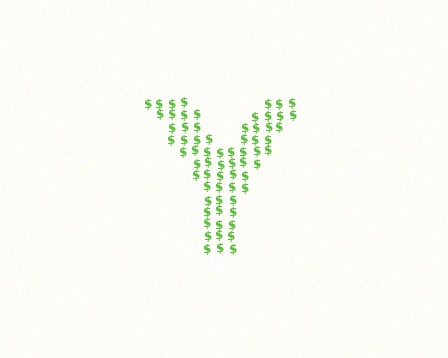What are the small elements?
The small elements are dollar signs.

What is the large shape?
The large shape is the letter Y.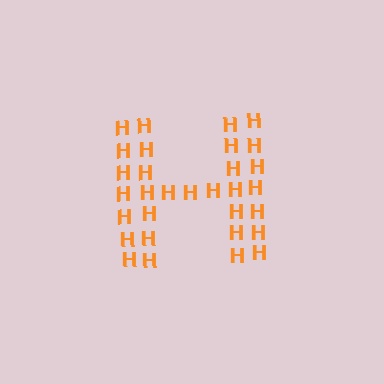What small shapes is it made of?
It is made of small letter H's.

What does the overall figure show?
The overall figure shows the letter H.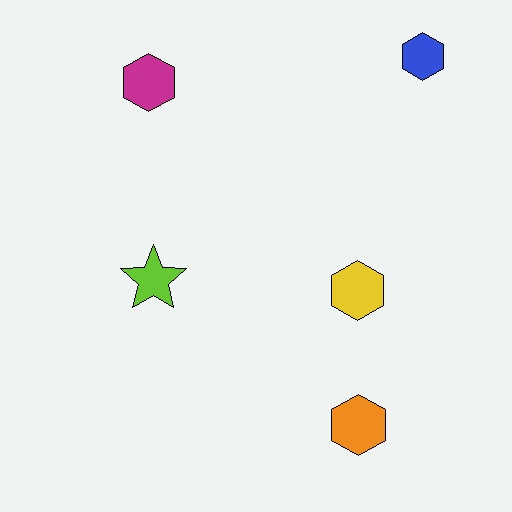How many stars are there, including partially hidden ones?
There is 1 star.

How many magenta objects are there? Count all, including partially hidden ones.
There is 1 magenta object.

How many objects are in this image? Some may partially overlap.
There are 5 objects.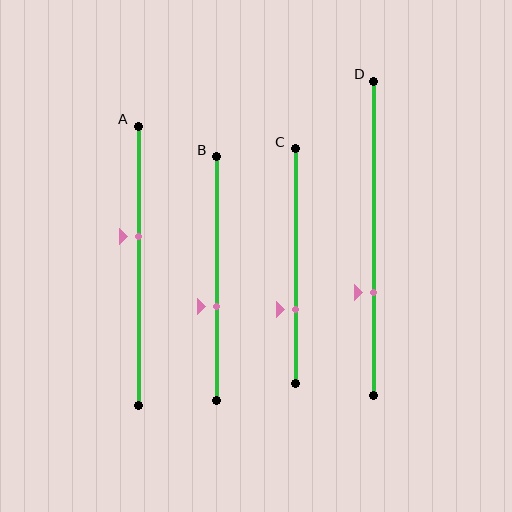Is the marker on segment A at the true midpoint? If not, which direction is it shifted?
No, the marker on segment A is shifted upward by about 11% of the segment length.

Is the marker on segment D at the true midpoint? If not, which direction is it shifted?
No, the marker on segment D is shifted downward by about 17% of the segment length.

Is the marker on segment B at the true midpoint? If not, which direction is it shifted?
No, the marker on segment B is shifted downward by about 11% of the segment length.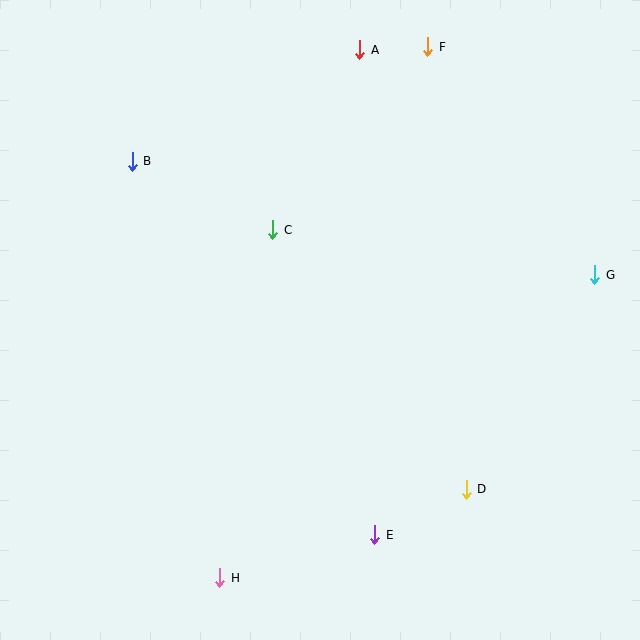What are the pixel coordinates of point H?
Point H is at (220, 578).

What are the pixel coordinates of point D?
Point D is at (466, 489).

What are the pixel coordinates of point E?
Point E is at (375, 535).